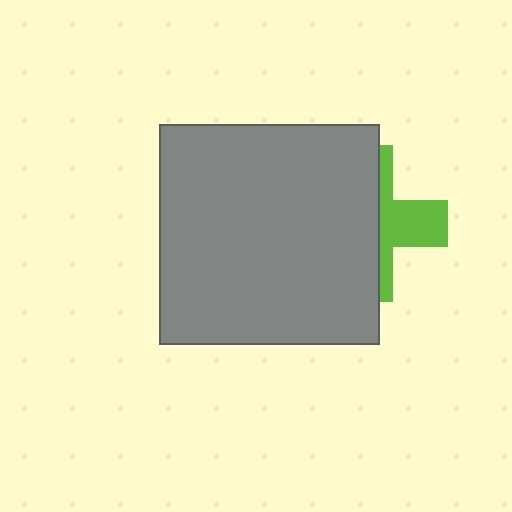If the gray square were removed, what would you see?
You would see the complete lime cross.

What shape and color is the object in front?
The object in front is a gray square.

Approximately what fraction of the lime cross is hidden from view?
Roughly 62% of the lime cross is hidden behind the gray square.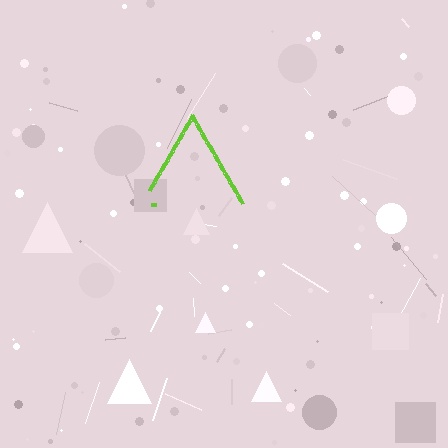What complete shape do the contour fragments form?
The contour fragments form a triangle.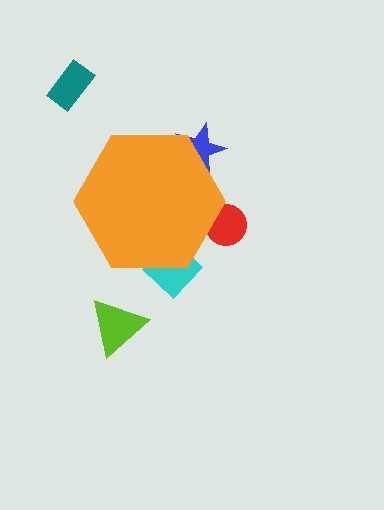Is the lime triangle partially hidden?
No, the lime triangle is fully visible.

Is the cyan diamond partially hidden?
Yes, the cyan diamond is partially hidden behind the orange hexagon.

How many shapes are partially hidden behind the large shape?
3 shapes are partially hidden.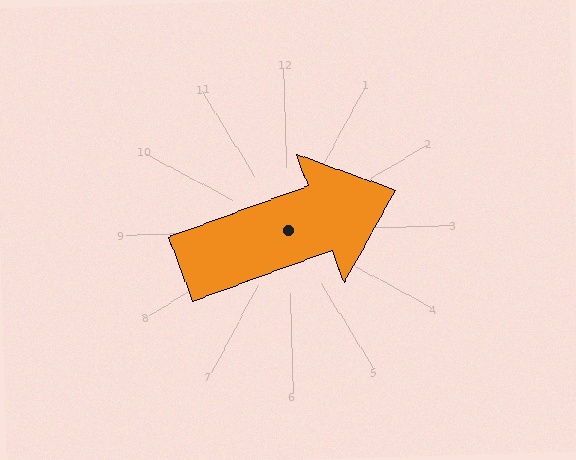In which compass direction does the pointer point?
East.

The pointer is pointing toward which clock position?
Roughly 2 o'clock.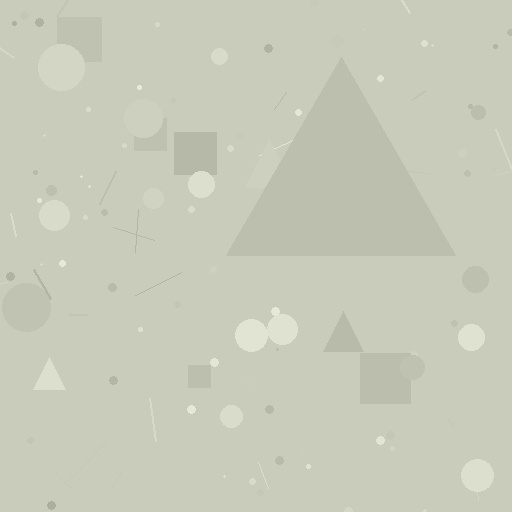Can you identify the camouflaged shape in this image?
The camouflaged shape is a triangle.